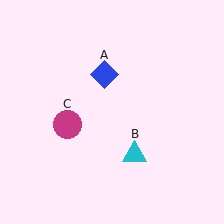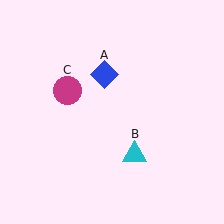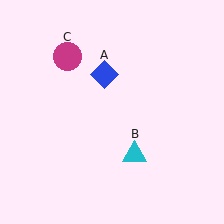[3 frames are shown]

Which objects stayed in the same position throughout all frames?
Blue diamond (object A) and cyan triangle (object B) remained stationary.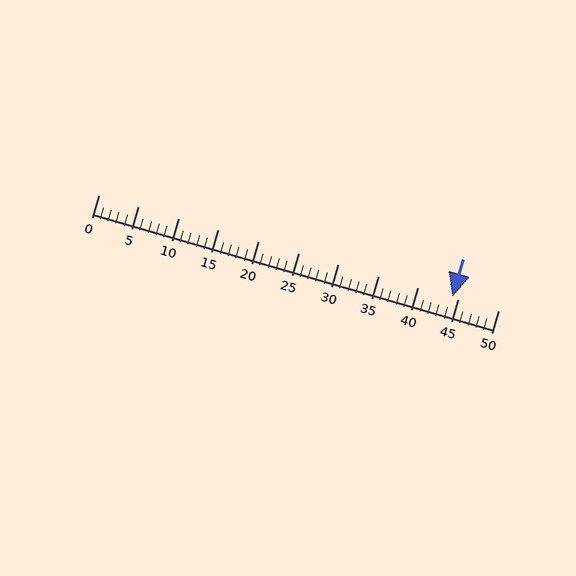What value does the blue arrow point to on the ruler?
The blue arrow points to approximately 44.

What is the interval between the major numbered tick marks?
The major tick marks are spaced 5 units apart.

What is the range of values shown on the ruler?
The ruler shows values from 0 to 50.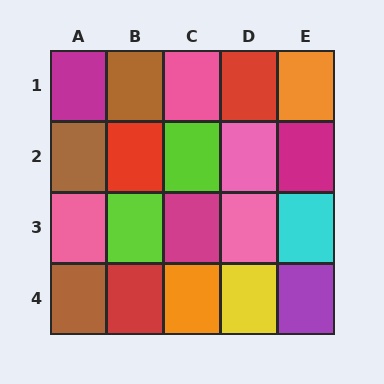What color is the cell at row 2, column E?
Magenta.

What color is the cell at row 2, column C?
Lime.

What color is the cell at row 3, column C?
Magenta.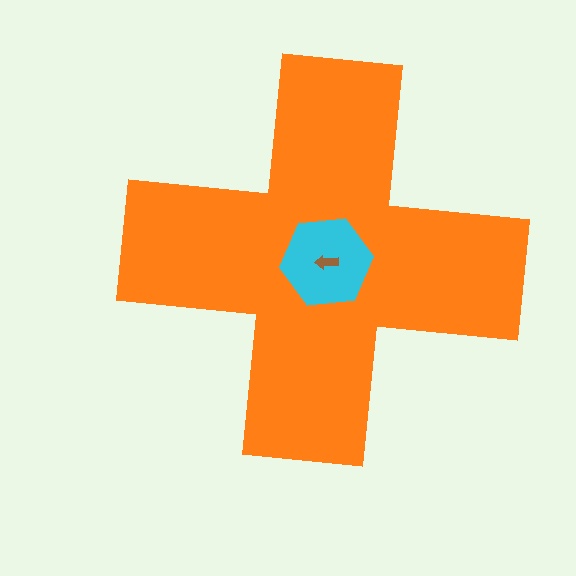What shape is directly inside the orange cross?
The cyan hexagon.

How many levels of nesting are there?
3.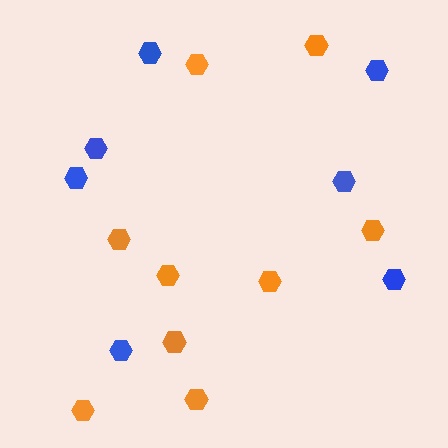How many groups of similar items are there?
There are 2 groups: one group of orange hexagons (9) and one group of blue hexagons (7).